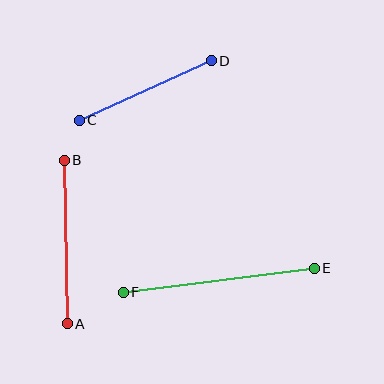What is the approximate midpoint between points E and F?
The midpoint is at approximately (219, 280) pixels.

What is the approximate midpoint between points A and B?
The midpoint is at approximately (66, 242) pixels.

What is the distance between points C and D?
The distance is approximately 145 pixels.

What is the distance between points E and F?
The distance is approximately 192 pixels.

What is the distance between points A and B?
The distance is approximately 164 pixels.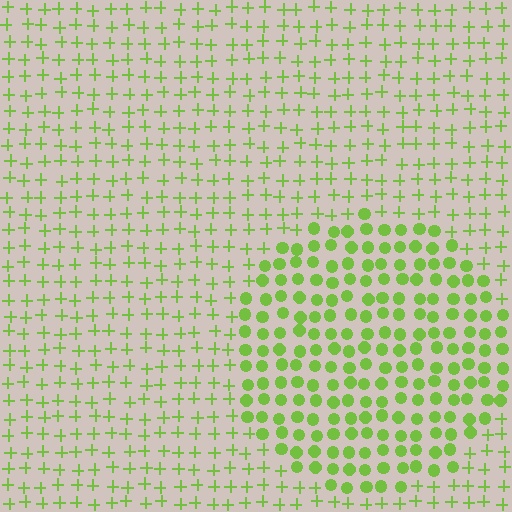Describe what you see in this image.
The image is filled with small lime elements arranged in a uniform grid. A circle-shaped region contains circles, while the surrounding area contains plus signs. The boundary is defined purely by the change in element shape.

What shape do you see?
I see a circle.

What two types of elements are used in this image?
The image uses circles inside the circle region and plus signs outside it.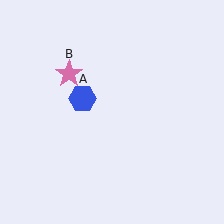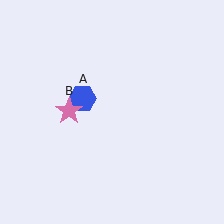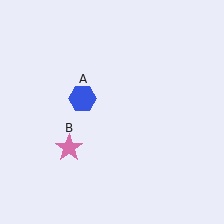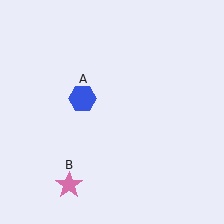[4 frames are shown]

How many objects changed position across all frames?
1 object changed position: pink star (object B).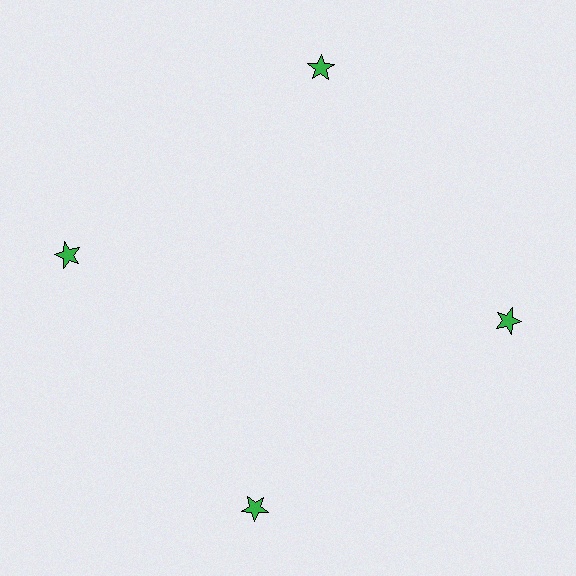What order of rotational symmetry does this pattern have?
This pattern has 4-fold rotational symmetry.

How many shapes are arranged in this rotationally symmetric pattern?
There are 4 shapes, arranged in 4 groups of 1.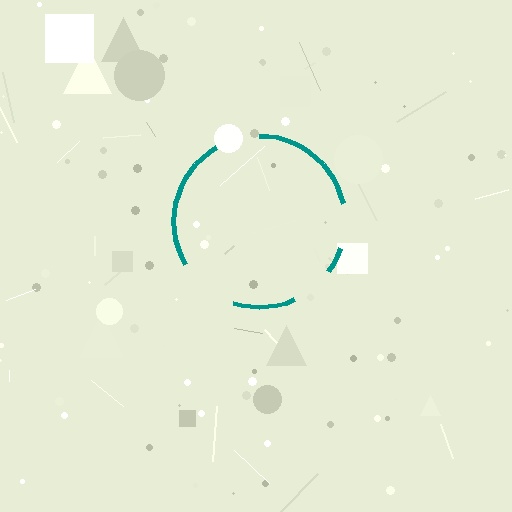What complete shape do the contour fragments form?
The contour fragments form a circle.